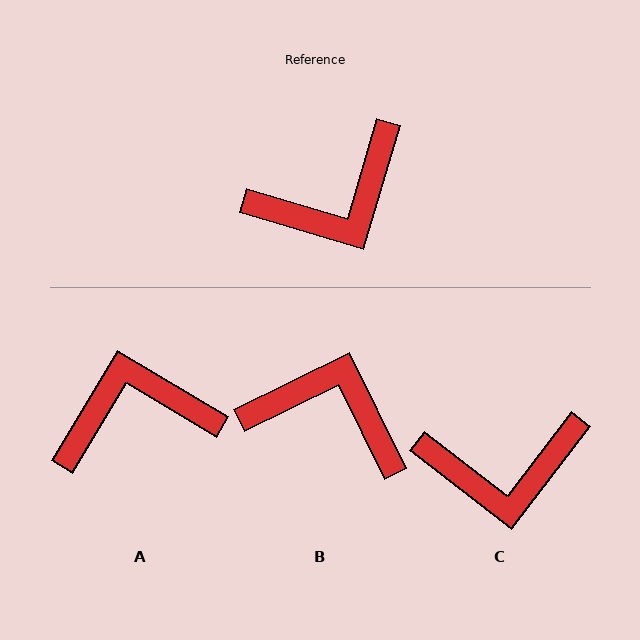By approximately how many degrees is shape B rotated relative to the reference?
Approximately 133 degrees counter-clockwise.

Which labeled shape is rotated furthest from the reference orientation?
A, about 165 degrees away.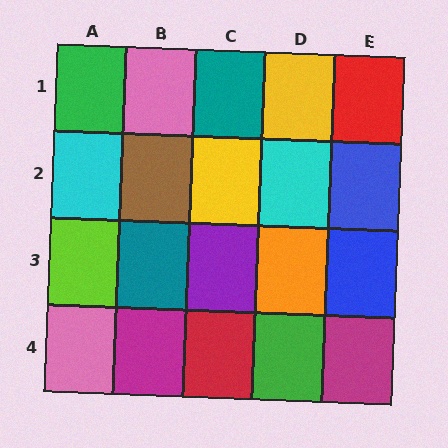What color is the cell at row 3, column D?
Orange.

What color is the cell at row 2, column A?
Cyan.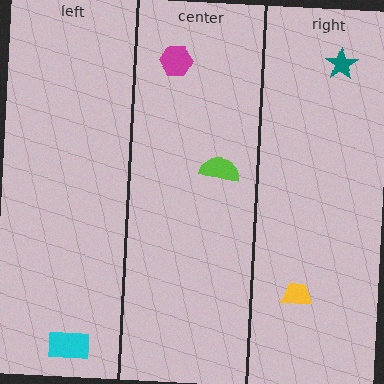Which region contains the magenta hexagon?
The center region.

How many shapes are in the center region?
2.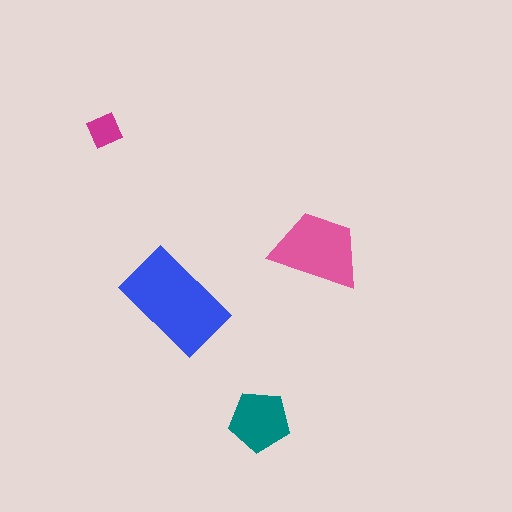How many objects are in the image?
There are 4 objects in the image.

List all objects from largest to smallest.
The blue rectangle, the pink trapezoid, the teal pentagon, the magenta square.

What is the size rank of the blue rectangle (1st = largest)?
1st.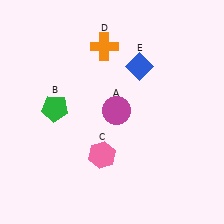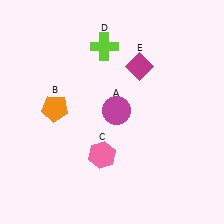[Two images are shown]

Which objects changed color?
B changed from green to orange. D changed from orange to lime. E changed from blue to magenta.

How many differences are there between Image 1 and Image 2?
There are 3 differences between the two images.